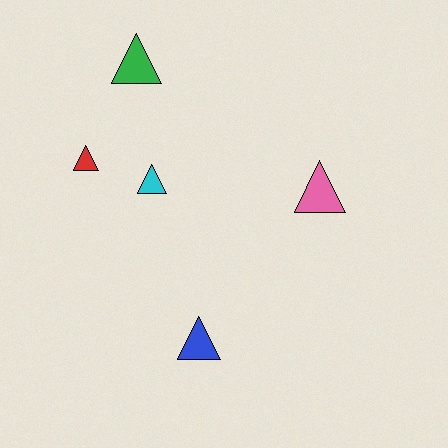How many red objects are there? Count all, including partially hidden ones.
There is 1 red object.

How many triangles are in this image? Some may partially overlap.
There are 5 triangles.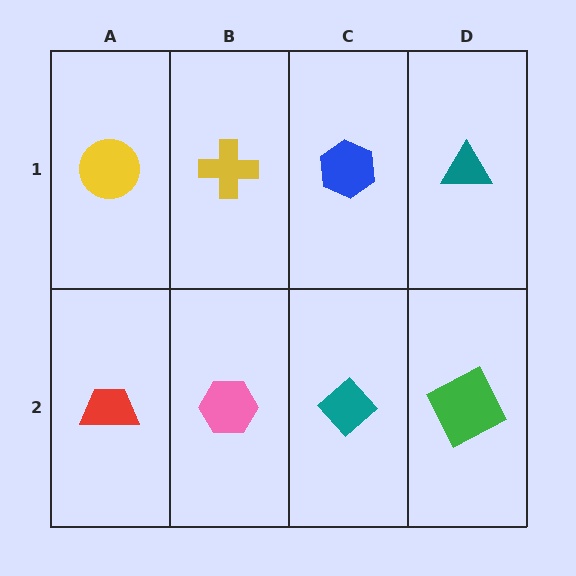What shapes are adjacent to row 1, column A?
A red trapezoid (row 2, column A), a yellow cross (row 1, column B).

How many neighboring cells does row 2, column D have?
2.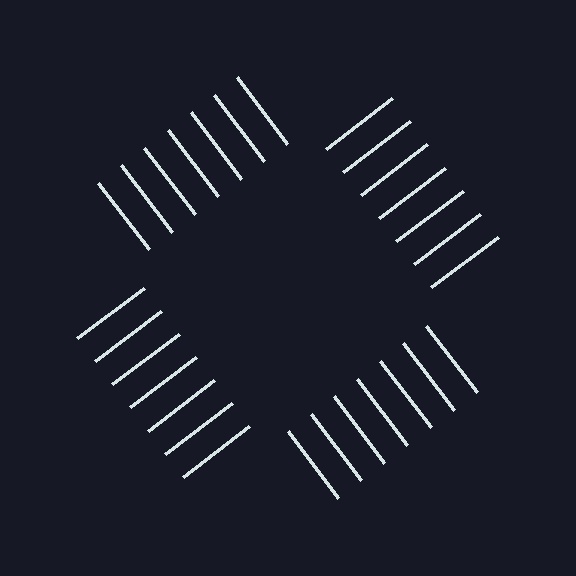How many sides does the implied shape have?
4 sides — the line-ends trace a square.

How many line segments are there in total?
28 — 7 along each of the 4 edges.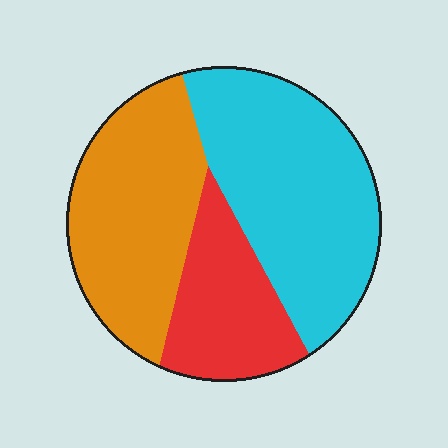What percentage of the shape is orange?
Orange covers roughly 35% of the shape.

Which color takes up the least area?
Red, at roughly 20%.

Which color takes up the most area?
Cyan, at roughly 45%.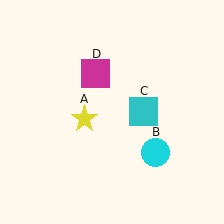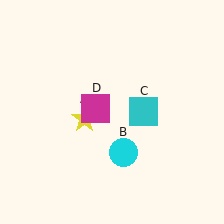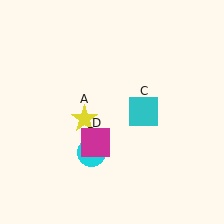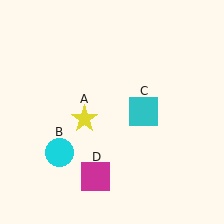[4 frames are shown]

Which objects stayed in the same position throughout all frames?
Yellow star (object A) and cyan square (object C) remained stationary.